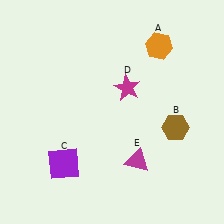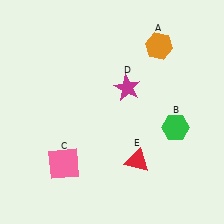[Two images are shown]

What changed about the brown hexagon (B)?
In Image 1, B is brown. In Image 2, it changed to green.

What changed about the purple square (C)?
In Image 1, C is purple. In Image 2, it changed to pink.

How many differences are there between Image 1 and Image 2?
There are 3 differences between the two images.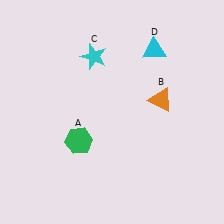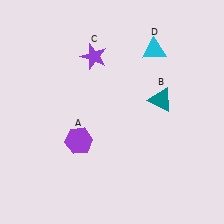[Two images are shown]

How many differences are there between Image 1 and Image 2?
There are 3 differences between the two images.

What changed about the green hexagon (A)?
In Image 1, A is green. In Image 2, it changed to purple.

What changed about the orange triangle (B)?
In Image 1, B is orange. In Image 2, it changed to teal.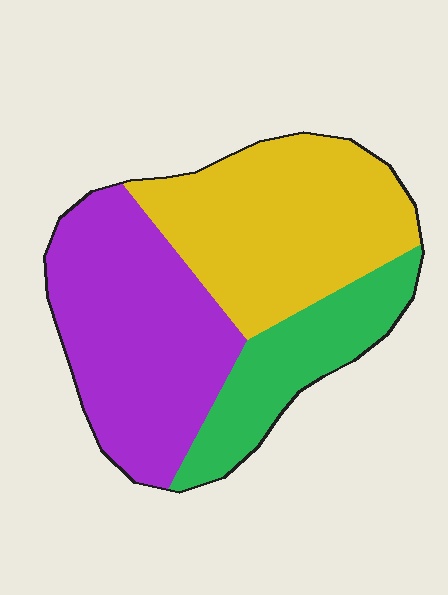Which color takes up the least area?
Green, at roughly 20%.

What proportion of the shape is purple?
Purple covers about 40% of the shape.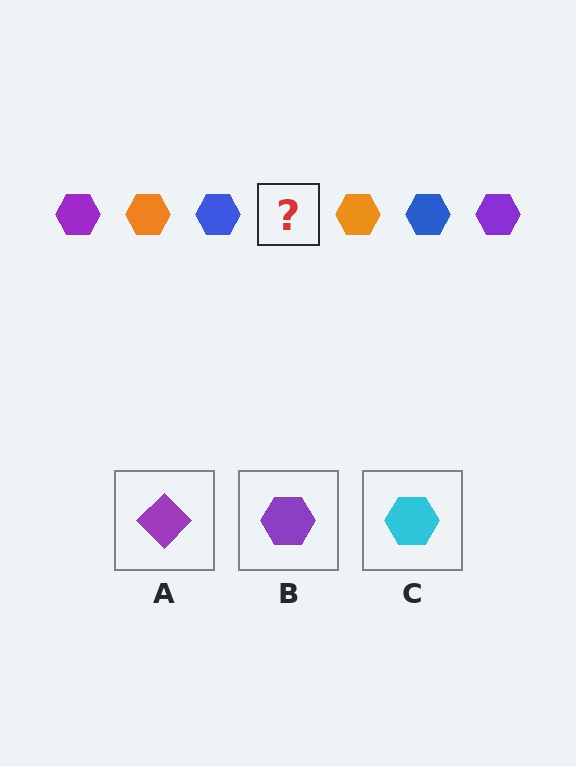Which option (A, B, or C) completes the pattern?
B.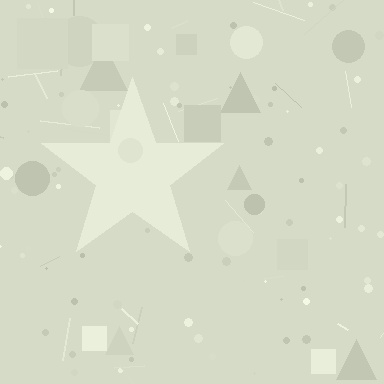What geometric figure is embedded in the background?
A star is embedded in the background.